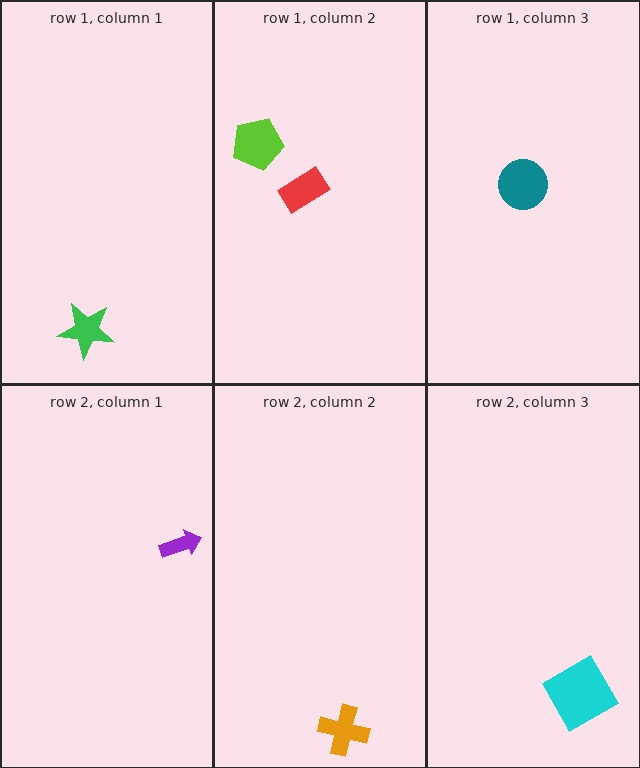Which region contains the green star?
The row 1, column 1 region.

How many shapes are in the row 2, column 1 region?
1.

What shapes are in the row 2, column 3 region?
The cyan square.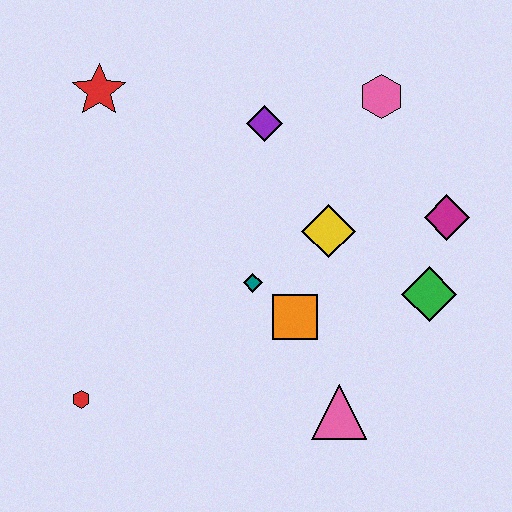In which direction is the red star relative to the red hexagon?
The red star is above the red hexagon.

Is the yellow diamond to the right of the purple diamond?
Yes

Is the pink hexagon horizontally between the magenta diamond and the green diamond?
No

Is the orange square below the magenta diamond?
Yes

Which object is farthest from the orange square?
The red star is farthest from the orange square.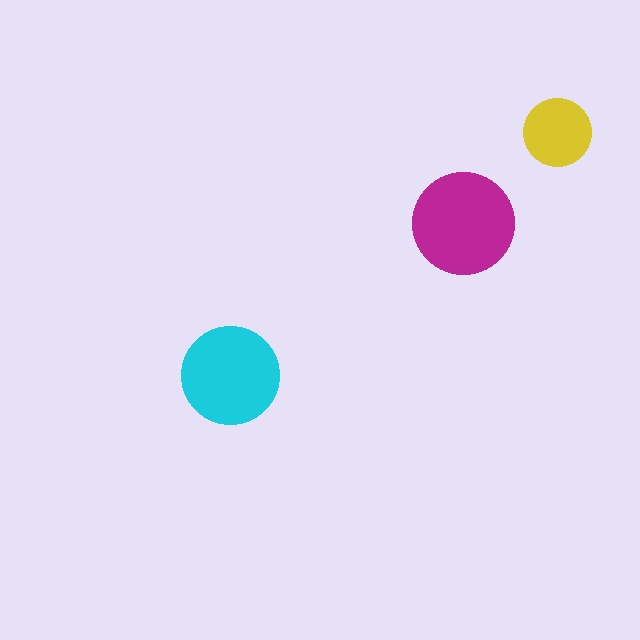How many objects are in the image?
There are 3 objects in the image.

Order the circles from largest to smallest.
the magenta one, the cyan one, the yellow one.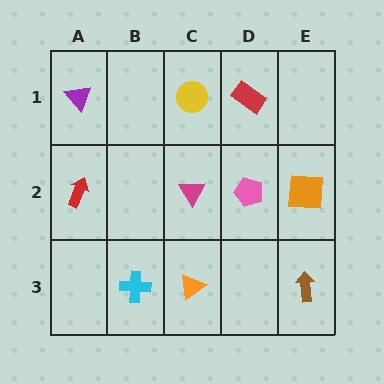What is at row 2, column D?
A pink pentagon.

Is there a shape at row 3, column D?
No, that cell is empty.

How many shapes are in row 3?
3 shapes.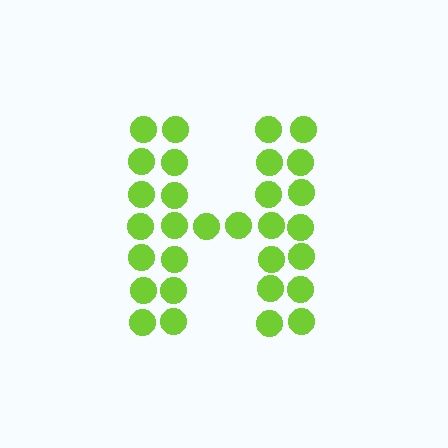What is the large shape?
The large shape is the letter H.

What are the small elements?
The small elements are circles.